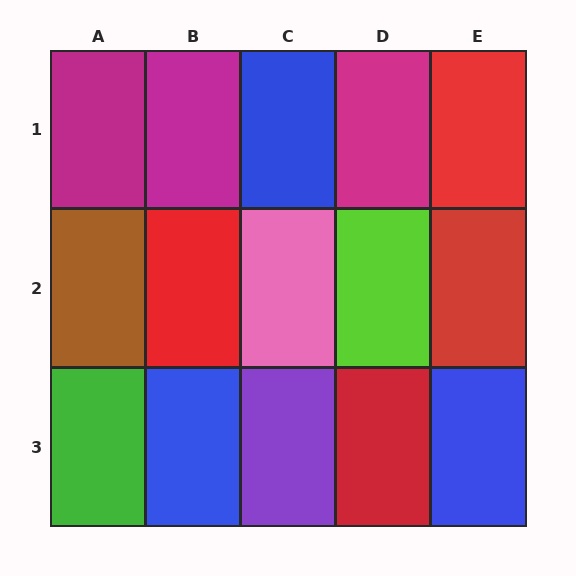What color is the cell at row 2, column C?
Pink.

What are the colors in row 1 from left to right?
Magenta, magenta, blue, magenta, red.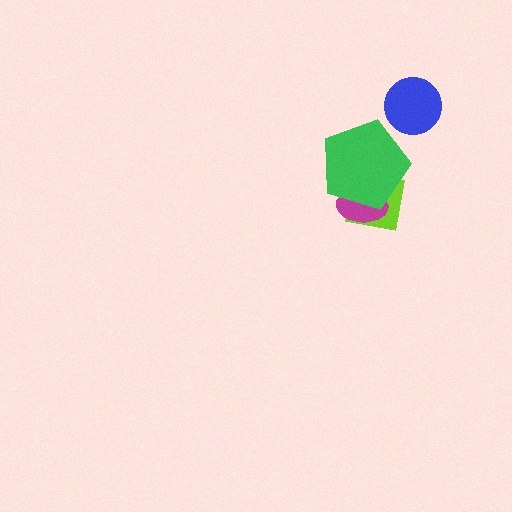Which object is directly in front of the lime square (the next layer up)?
The magenta ellipse is directly in front of the lime square.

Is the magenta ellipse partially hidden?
Yes, it is partially covered by another shape.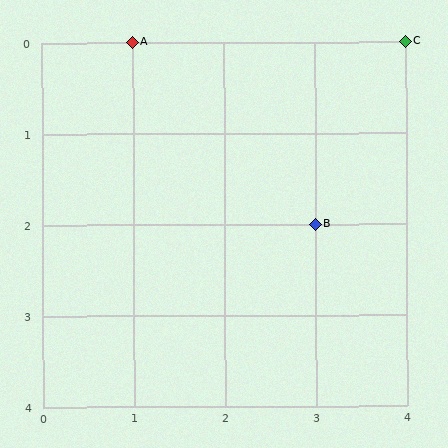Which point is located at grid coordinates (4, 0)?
Point C is at (4, 0).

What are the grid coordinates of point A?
Point A is at grid coordinates (1, 0).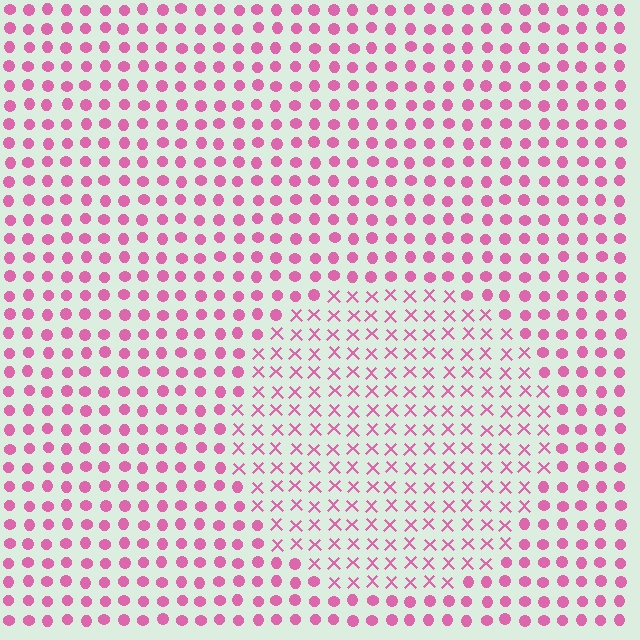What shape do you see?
I see a circle.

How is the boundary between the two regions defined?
The boundary is defined by a change in element shape: X marks inside vs. circles outside. All elements share the same color and spacing.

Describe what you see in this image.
The image is filled with small pink elements arranged in a uniform grid. A circle-shaped region contains X marks, while the surrounding area contains circles. The boundary is defined purely by the change in element shape.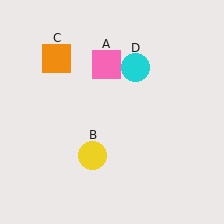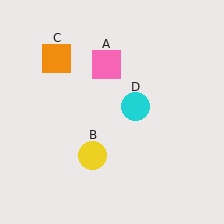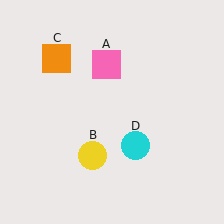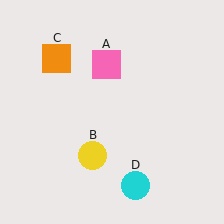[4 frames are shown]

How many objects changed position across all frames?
1 object changed position: cyan circle (object D).